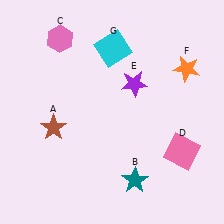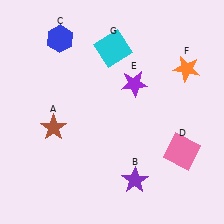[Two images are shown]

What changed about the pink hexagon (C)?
In Image 1, C is pink. In Image 2, it changed to blue.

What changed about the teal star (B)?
In Image 1, B is teal. In Image 2, it changed to purple.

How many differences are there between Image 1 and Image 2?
There are 2 differences between the two images.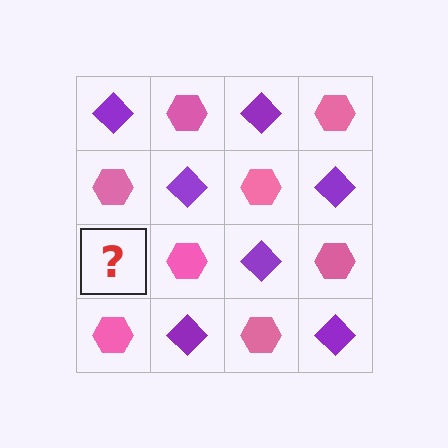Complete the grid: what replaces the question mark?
The question mark should be replaced with a purple diamond.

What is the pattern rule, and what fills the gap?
The rule is that it alternates purple diamond and pink hexagon in a checkerboard pattern. The gap should be filled with a purple diamond.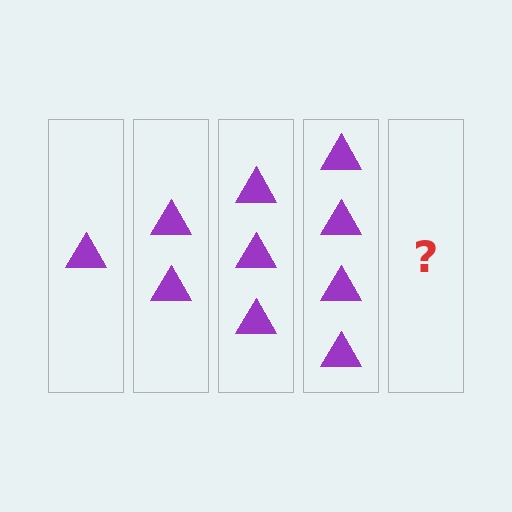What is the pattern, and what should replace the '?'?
The pattern is that each step adds one more triangle. The '?' should be 5 triangles.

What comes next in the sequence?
The next element should be 5 triangles.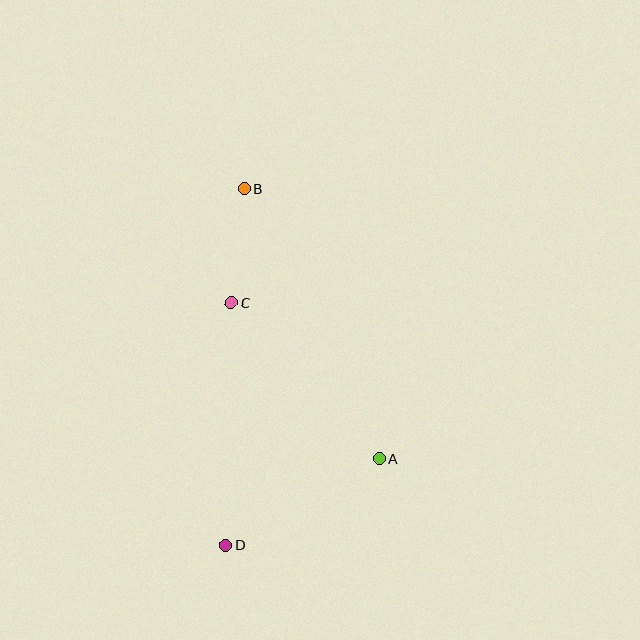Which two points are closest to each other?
Points B and C are closest to each other.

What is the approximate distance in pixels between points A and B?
The distance between A and B is approximately 302 pixels.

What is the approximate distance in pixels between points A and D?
The distance between A and D is approximately 176 pixels.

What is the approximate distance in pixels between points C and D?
The distance between C and D is approximately 242 pixels.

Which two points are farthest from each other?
Points B and D are farthest from each other.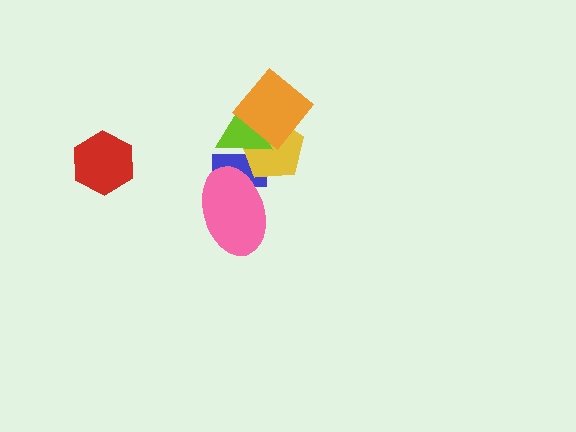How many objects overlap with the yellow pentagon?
3 objects overlap with the yellow pentagon.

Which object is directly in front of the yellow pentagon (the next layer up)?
The lime triangle is directly in front of the yellow pentagon.